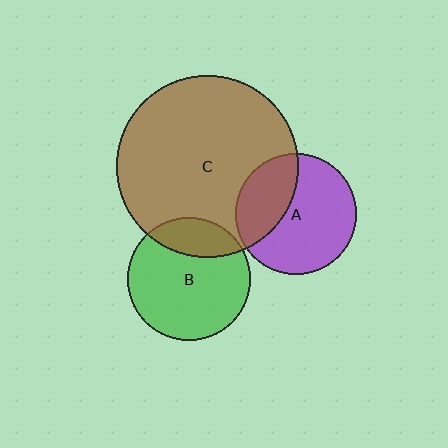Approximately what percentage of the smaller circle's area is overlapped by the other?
Approximately 20%.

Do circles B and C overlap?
Yes.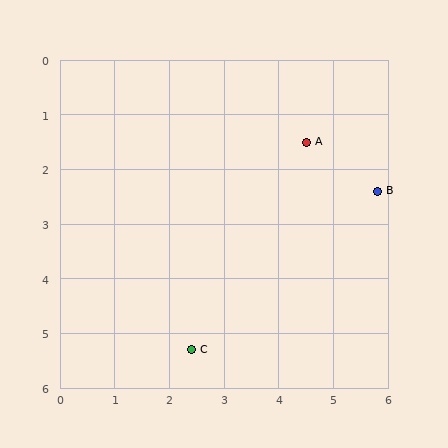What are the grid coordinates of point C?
Point C is at approximately (2.4, 5.3).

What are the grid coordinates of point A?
Point A is at approximately (4.5, 1.5).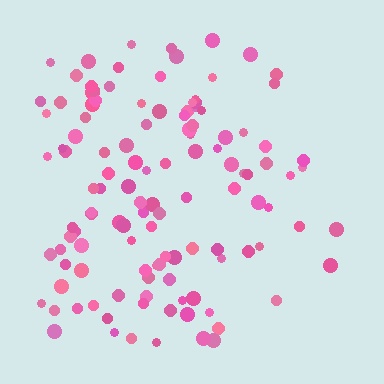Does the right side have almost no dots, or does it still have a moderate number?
Still a moderate number, just noticeably fewer than the left.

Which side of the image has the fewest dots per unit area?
The right.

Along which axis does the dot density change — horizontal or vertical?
Horizontal.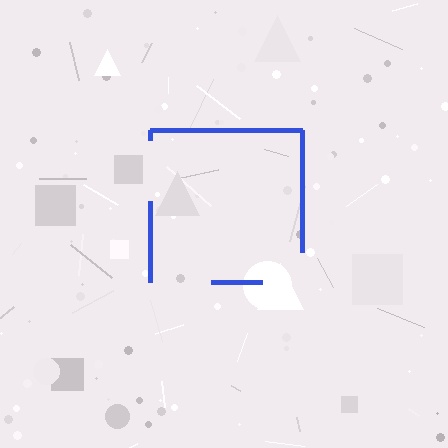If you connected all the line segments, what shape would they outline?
They would outline a square.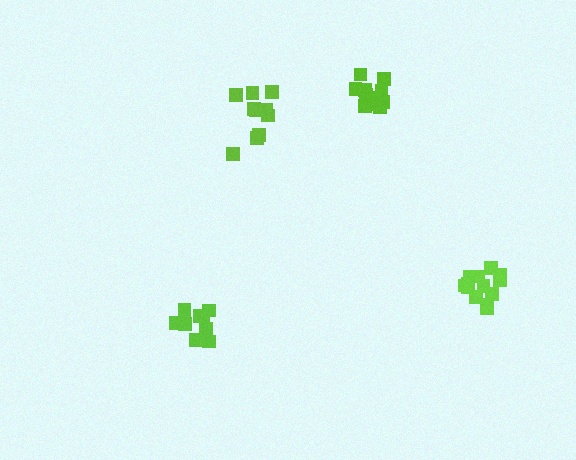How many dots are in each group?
Group 1: 11 dots, Group 2: 13 dots, Group 3: 10 dots, Group 4: 11 dots (45 total).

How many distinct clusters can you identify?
There are 4 distinct clusters.